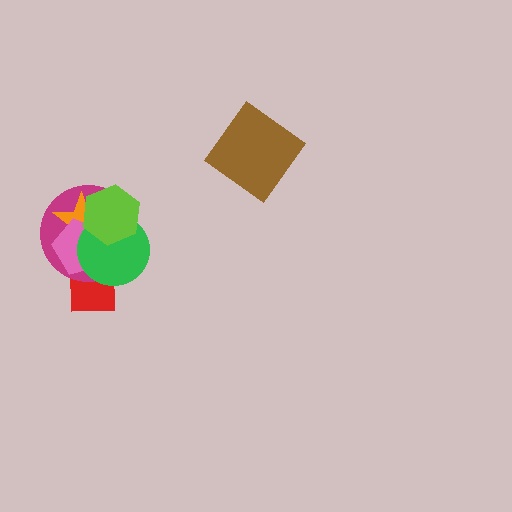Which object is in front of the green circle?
The lime hexagon is in front of the green circle.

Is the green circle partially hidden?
Yes, it is partially covered by another shape.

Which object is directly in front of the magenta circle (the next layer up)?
The orange star is directly in front of the magenta circle.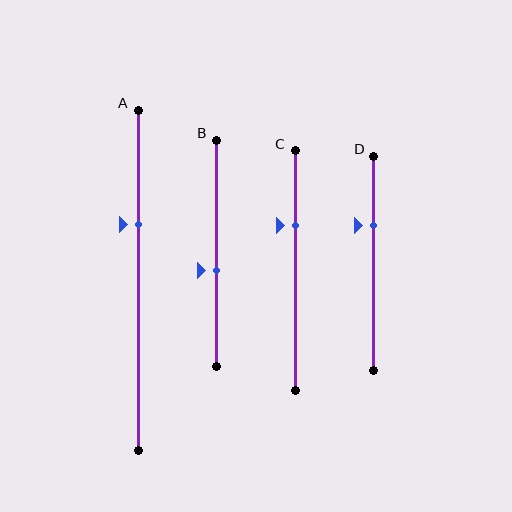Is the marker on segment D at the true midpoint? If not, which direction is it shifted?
No, the marker on segment D is shifted upward by about 18% of the segment length.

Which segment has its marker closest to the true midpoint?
Segment B has its marker closest to the true midpoint.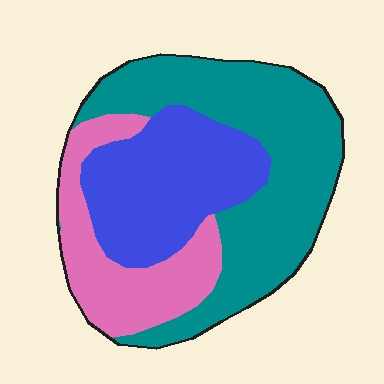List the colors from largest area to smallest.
From largest to smallest: teal, blue, pink.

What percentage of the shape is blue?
Blue takes up about one third (1/3) of the shape.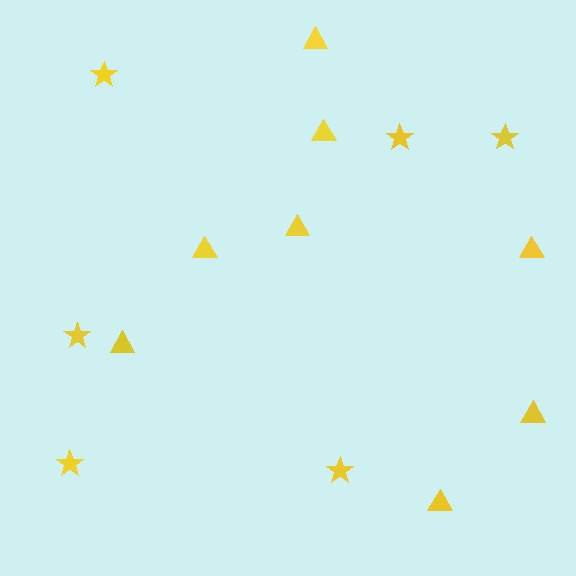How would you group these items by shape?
There are 2 groups: one group of triangles (8) and one group of stars (6).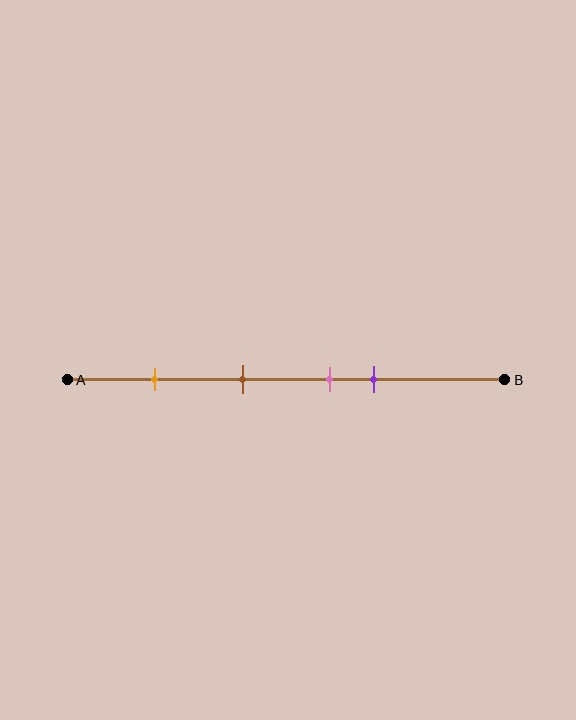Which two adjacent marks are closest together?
The pink and purple marks are the closest adjacent pair.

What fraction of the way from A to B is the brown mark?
The brown mark is approximately 40% (0.4) of the way from A to B.